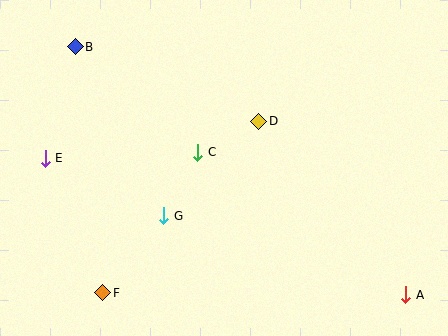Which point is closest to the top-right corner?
Point D is closest to the top-right corner.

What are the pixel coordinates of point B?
Point B is at (75, 47).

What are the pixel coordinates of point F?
Point F is at (103, 293).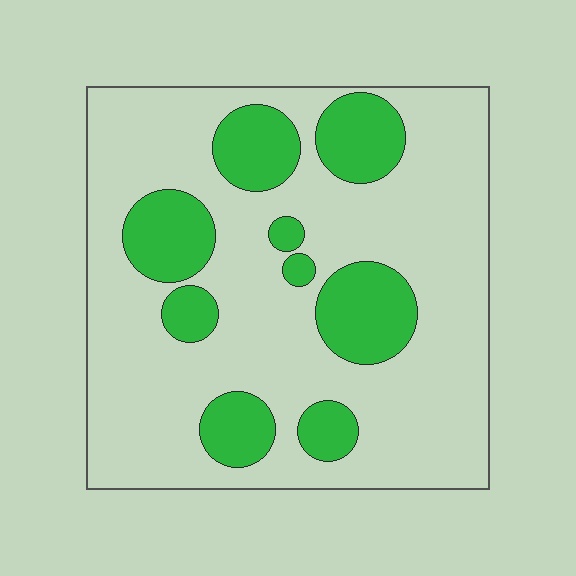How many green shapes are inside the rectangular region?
9.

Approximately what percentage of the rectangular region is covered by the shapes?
Approximately 25%.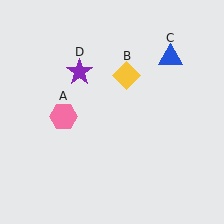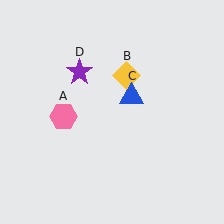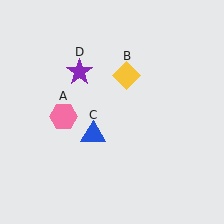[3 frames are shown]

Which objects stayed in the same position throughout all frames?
Pink hexagon (object A) and yellow diamond (object B) and purple star (object D) remained stationary.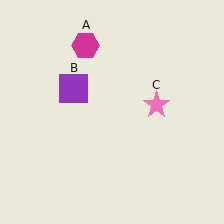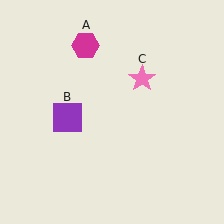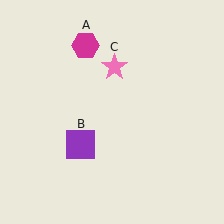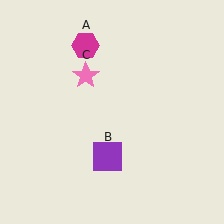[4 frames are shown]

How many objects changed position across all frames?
2 objects changed position: purple square (object B), pink star (object C).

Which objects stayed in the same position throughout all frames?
Magenta hexagon (object A) remained stationary.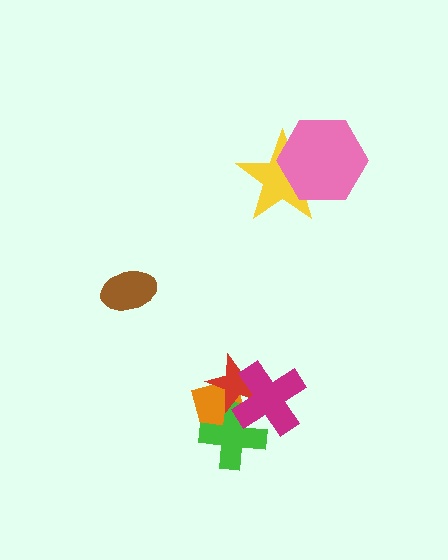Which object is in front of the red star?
The magenta cross is in front of the red star.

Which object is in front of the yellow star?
The pink hexagon is in front of the yellow star.